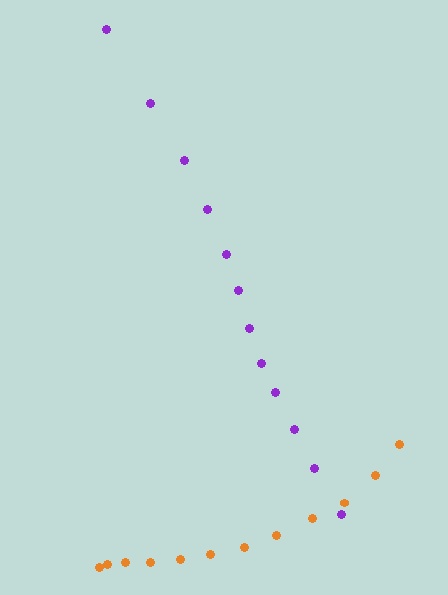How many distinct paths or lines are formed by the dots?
There are 2 distinct paths.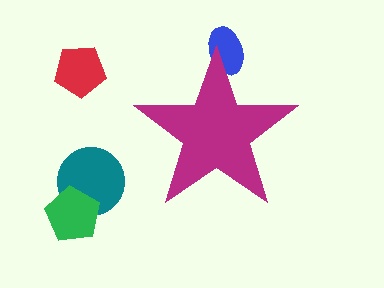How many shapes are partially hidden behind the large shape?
1 shape is partially hidden.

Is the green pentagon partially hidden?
No, the green pentagon is fully visible.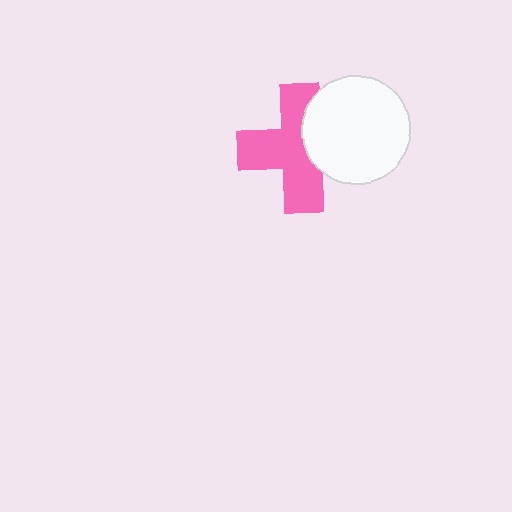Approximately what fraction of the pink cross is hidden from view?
Roughly 34% of the pink cross is hidden behind the white circle.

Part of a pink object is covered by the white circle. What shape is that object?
It is a cross.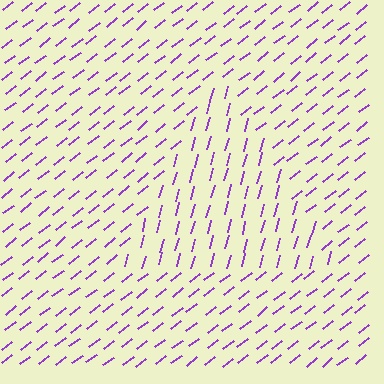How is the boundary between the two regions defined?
The boundary is defined purely by a change in line orientation (approximately 37 degrees difference). All lines are the same color and thickness.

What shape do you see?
I see a triangle.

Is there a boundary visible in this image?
Yes, there is a texture boundary formed by a change in line orientation.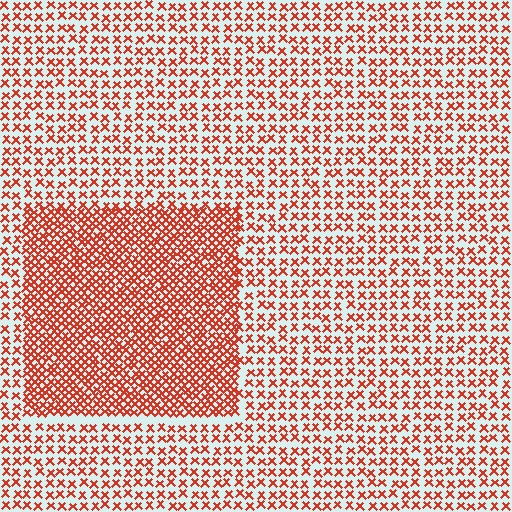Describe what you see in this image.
The image contains small red elements arranged at two different densities. A rectangle-shaped region is visible where the elements are more densely packed than the surrounding area.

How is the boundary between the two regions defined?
The boundary is defined by a change in element density (approximately 2.1x ratio). All elements are the same color, size, and shape.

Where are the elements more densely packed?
The elements are more densely packed inside the rectangle boundary.